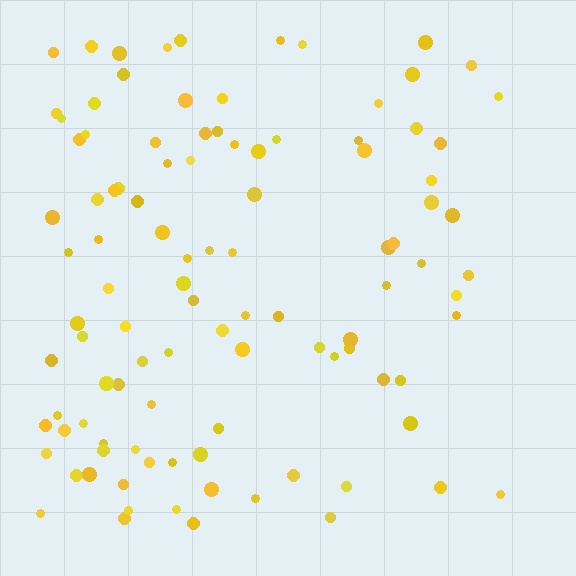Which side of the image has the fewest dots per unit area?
The right.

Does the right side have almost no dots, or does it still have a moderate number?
Still a moderate number, just noticeably fewer than the left.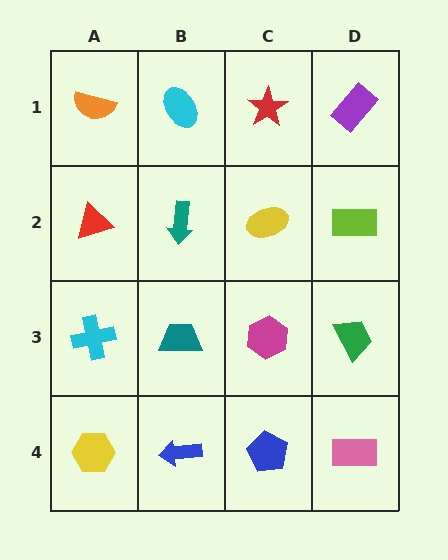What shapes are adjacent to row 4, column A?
A cyan cross (row 3, column A), a blue arrow (row 4, column B).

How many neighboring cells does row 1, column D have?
2.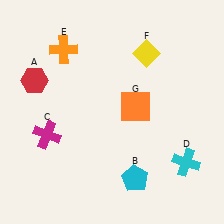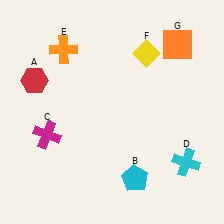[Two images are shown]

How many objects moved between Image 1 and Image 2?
1 object moved between the two images.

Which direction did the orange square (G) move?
The orange square (G) moved up.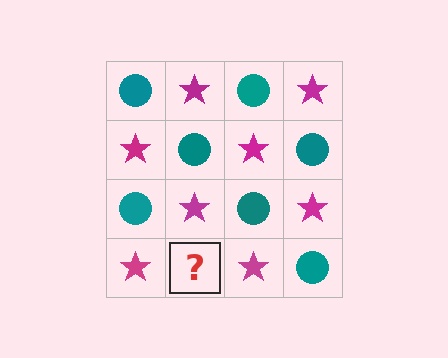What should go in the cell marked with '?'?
The missing cell should contain a teal circle.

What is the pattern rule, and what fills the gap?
The rule is that it alternates teal circle and magenta star in a checkerboard pattern. The gap should be filled with a teal circle.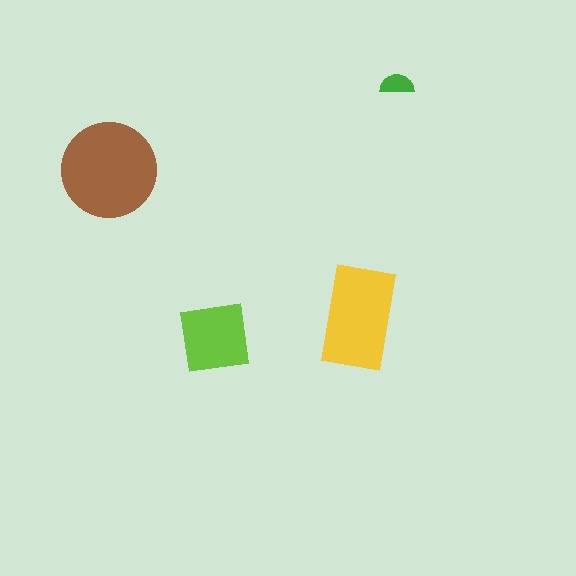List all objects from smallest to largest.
The green semicircle, the lime square, the yellow rectangle, the brown circle.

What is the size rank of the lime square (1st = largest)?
3rd.